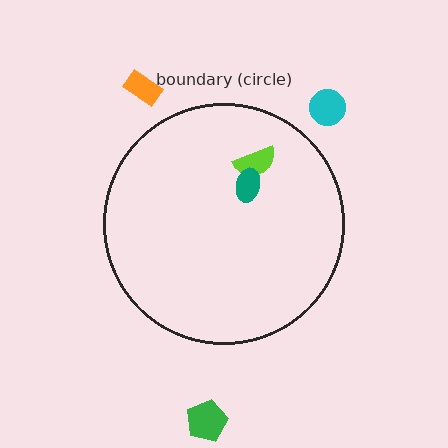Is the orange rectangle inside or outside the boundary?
Outside.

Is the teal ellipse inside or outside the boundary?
Inside.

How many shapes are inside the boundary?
2 inside, 3 outside.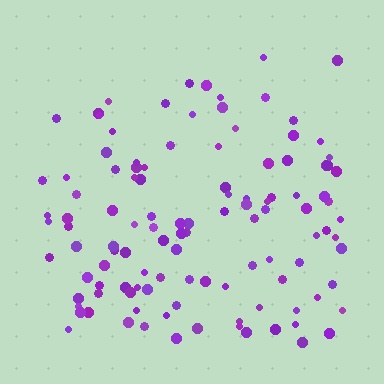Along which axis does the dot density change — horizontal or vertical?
Vertical.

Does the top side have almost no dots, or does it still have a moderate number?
Still a moderate number, just noticeably fewer than the bottom.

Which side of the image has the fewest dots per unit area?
The top.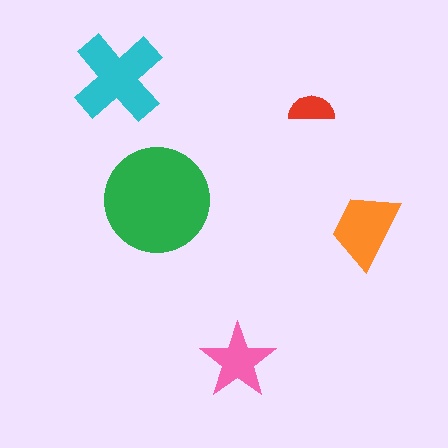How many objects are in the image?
There are 5 objects in the image.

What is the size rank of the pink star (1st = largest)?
4th.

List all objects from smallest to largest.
The red semicircle, the pink star, the orange trapezoid, the cyan cross, the green circle.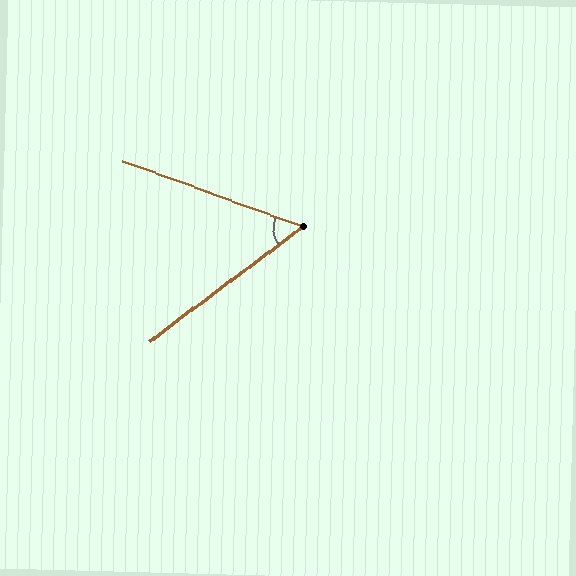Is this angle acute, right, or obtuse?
It is acute.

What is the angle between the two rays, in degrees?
Approximately 57 degrees.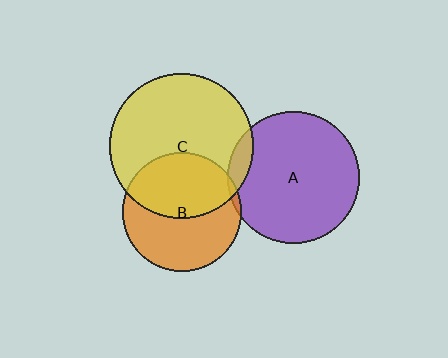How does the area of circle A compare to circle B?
Approximately 1.2 times.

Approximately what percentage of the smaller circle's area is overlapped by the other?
Approximately 50%.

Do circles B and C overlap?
Yes.